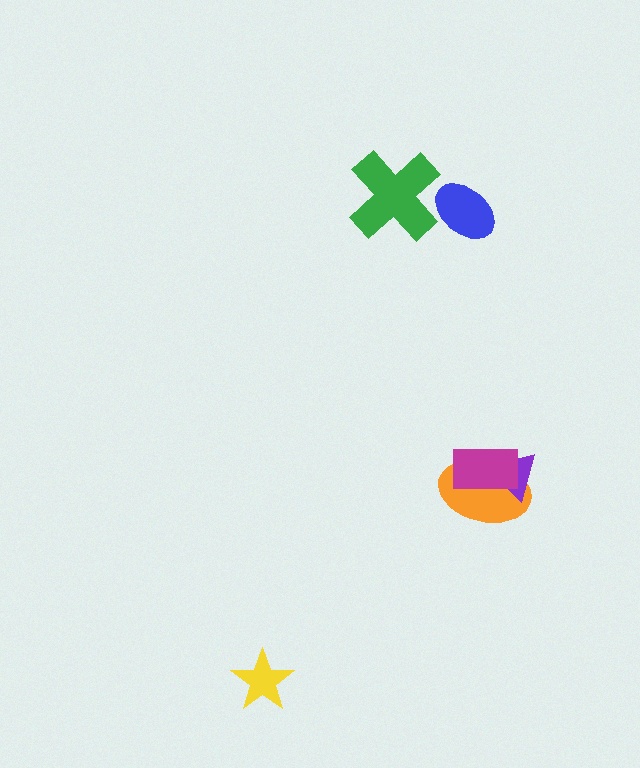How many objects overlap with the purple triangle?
2 objects overlap with the purple triangle.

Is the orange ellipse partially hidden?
Yes, it is partially covered by another shape.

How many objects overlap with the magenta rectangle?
2 objects overlap with the magenta rectangle.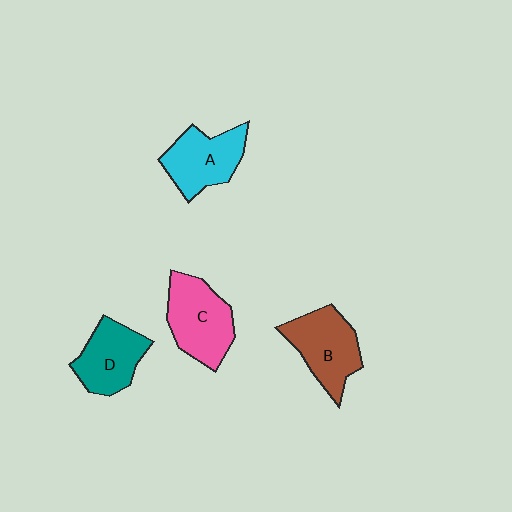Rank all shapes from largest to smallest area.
From largest to smallest: C (pink), B (brown), A (cyan), D (teal).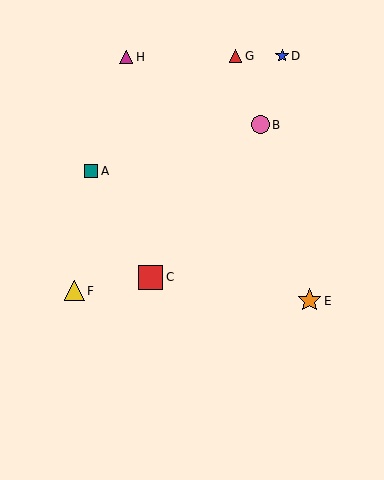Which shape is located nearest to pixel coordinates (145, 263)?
The red square (labeled C) at (151, 278) is nearest to that location.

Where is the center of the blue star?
The center of the blue star is at (282, 56).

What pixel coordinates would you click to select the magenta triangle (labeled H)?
Click at (126, 57) to select the magenta triangle H.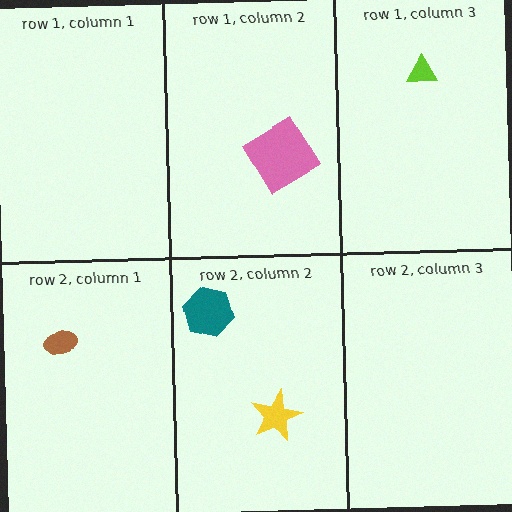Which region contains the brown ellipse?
The row 2, column 1 region.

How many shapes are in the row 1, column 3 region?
1.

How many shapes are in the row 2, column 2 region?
2.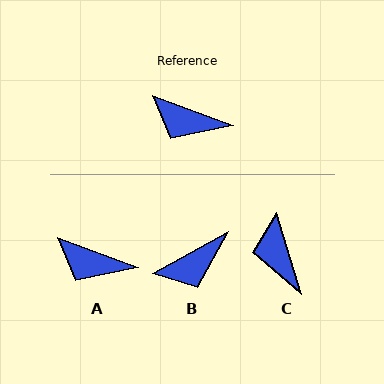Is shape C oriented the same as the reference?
No, it is off by about 52 degrees.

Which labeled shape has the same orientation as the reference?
A.